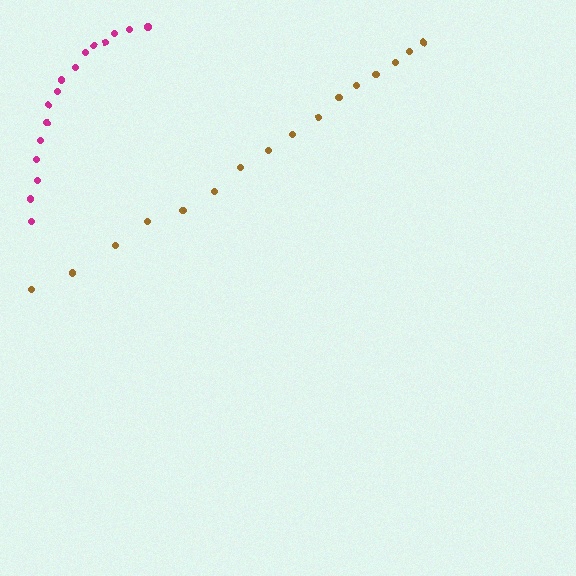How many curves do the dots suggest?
There are 2 distinct paths.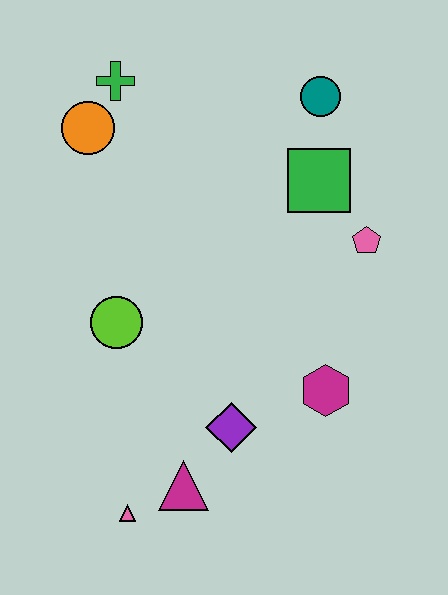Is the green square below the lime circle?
No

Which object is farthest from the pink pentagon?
The pink triangle is farthest from the pink pentagon.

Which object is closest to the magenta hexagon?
The purple diamond is closest to the magenta hexagon.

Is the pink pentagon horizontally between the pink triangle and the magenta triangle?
No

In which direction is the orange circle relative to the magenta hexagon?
The orange circle is above the magenta hexagon.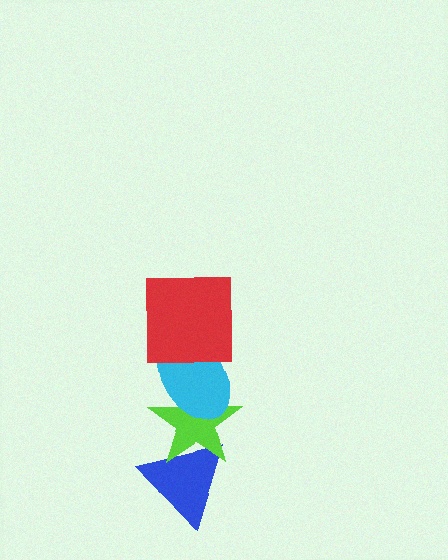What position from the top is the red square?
The red square is 1st from the top.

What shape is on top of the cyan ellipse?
The red square is on top of the cyan ellipse.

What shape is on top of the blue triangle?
The lime star is on top of the blue triangle.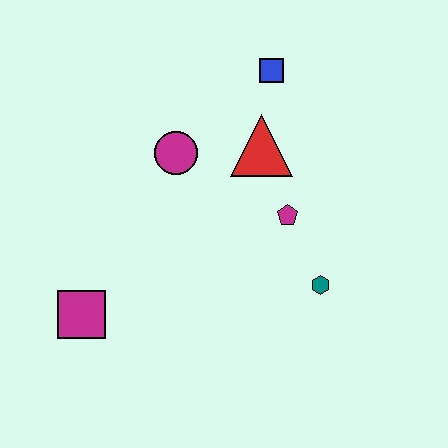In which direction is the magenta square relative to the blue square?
The magenta square is below the blue square.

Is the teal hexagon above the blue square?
No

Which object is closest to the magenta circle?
The red triangle is closest to the magenta circle.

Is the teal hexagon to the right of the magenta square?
Yes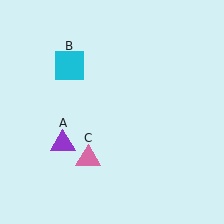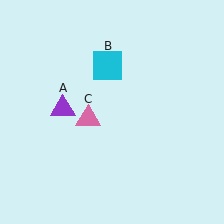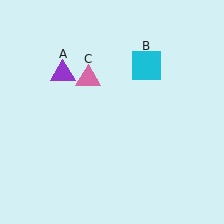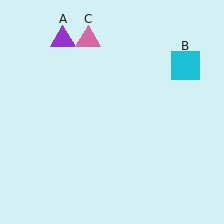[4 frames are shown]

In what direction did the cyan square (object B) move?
The cyan square (object B) moved right.